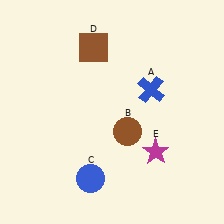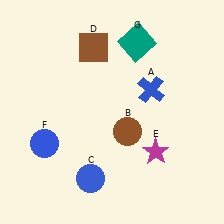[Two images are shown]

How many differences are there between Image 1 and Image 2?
There are 2 differences between the two images.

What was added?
A blue circle (F), a teal square (G) were added in Image 2.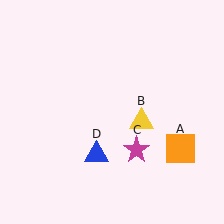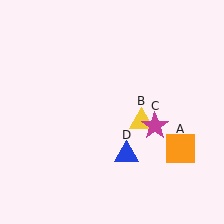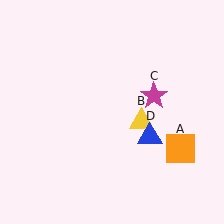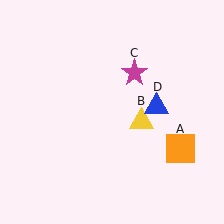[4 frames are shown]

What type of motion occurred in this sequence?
The magenta star (object C), blue triangle (object D) rotated counterclockwise around the center of the scene.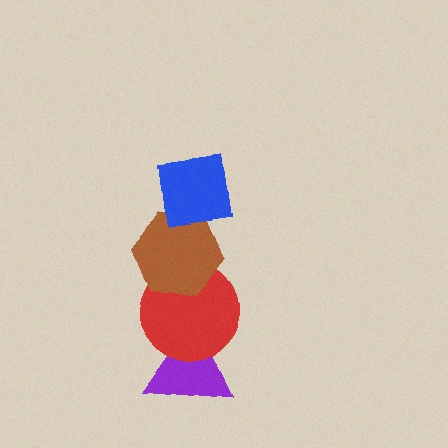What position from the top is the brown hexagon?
The brown hexagon is 2nd from the top.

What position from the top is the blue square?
The blue square is 1st from the top.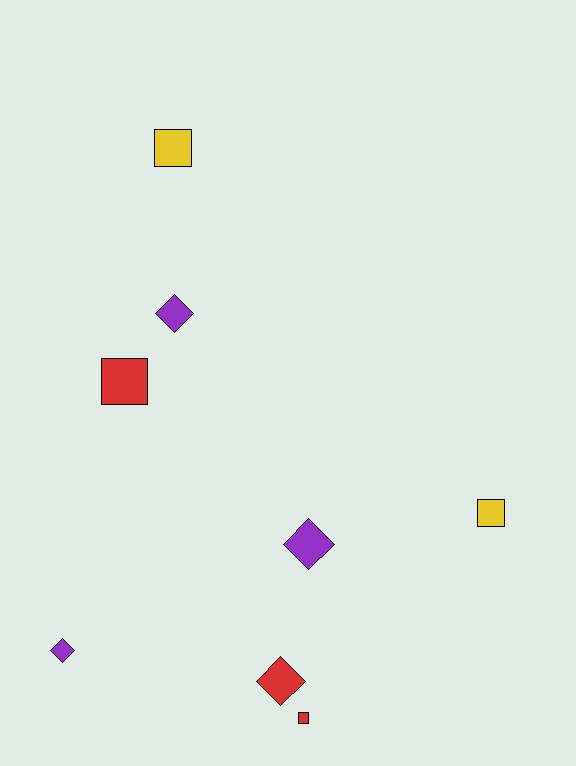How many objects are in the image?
There are 8 objects.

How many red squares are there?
There are 2 red squares.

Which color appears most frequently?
Purple, with 3 objects.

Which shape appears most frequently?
Diamond, with 4 objects.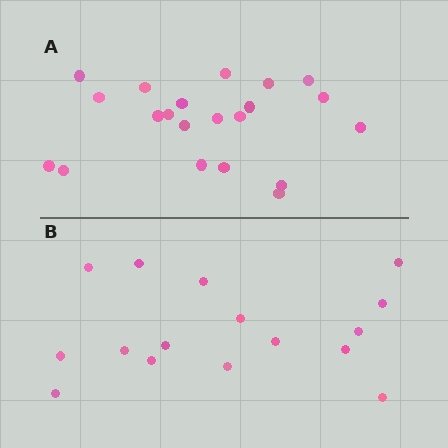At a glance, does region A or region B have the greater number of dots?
Region A (the top region) has more dots.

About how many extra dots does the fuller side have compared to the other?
Region A has about 5 more dots than region B.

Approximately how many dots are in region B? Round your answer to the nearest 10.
About 20 dots. (The exact count is 16, which rounds to 20.)